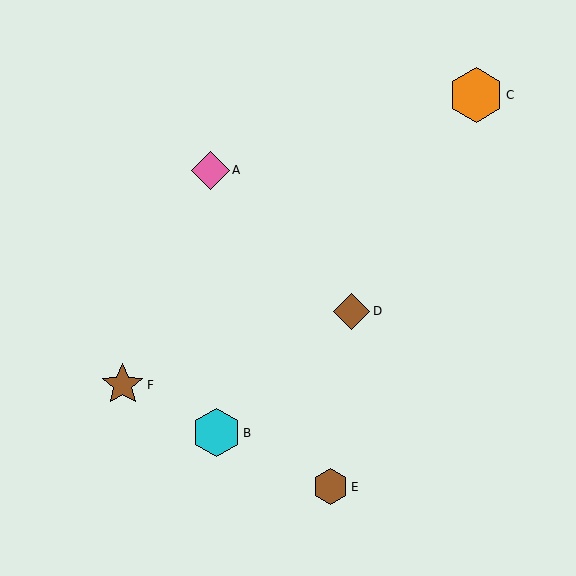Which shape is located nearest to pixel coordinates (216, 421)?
The cyan hexagon (labeled B) at (217, 433) is nearest to that location.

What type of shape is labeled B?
Shape B is a cyan hexagon.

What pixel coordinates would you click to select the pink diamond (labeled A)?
Click at (210, 170) to select the pink diamond A.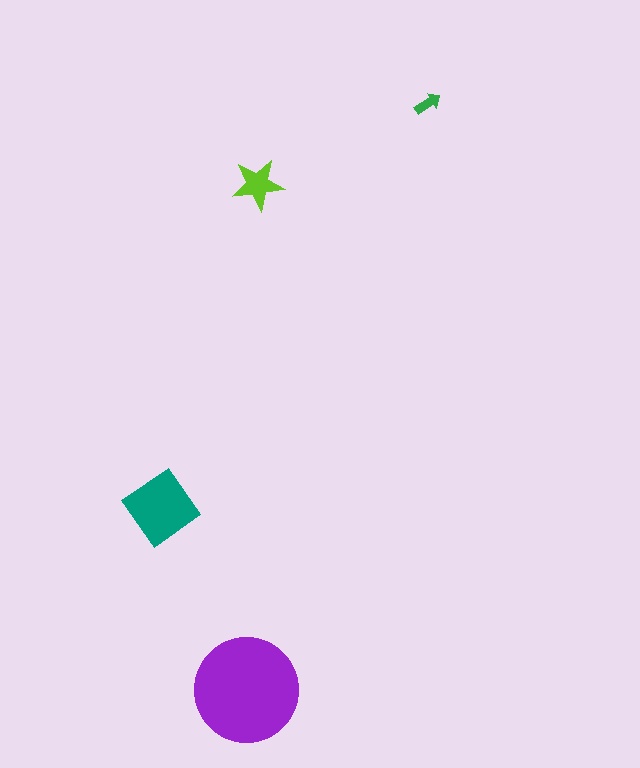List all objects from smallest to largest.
The green arrow, the lime star, the teal diamond, the purple circle.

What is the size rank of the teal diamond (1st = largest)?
2nd.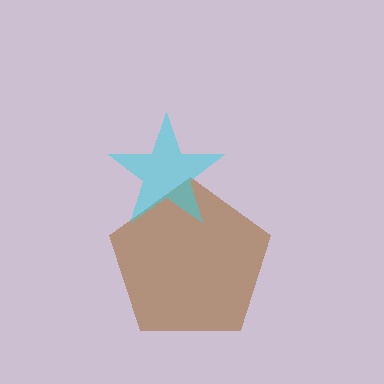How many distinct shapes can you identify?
There are 2 distinct shapes: a brown pentagon, a cyan star.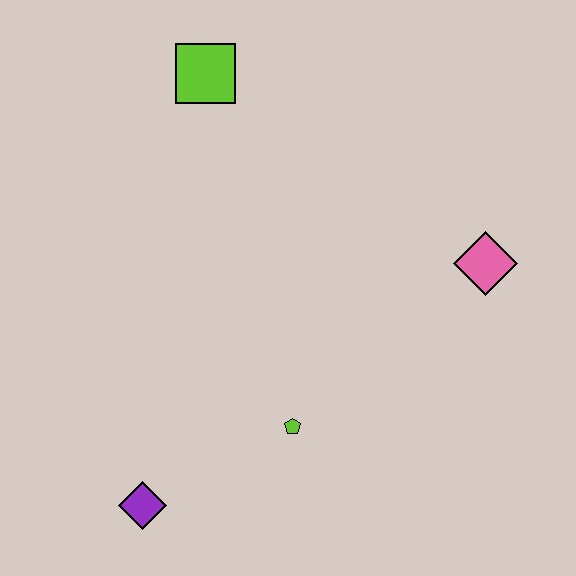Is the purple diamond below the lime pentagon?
Yes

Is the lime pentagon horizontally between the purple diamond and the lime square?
No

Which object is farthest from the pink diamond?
The purple diamond is farthest from the pink diamond.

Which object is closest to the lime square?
The pink diamond is closest to the lime square.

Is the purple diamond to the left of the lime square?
Yes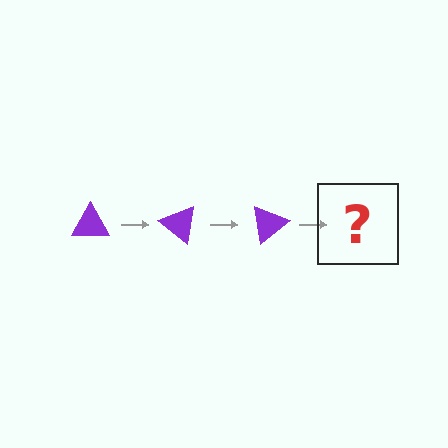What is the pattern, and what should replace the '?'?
The pattern is that the triangle rotates 40 degrees each step. The '?' should be a purple triangle rotated 120 degrees.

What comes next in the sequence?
The next element should be a purple triangle rotated 120 degrees.